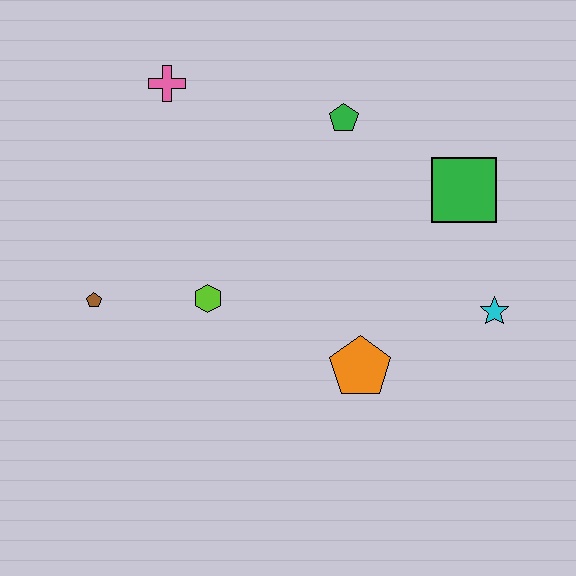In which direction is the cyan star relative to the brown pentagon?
The cyan star is to the right of the brown pentagon.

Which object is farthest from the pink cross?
The cyan star is farthest from the pink cross.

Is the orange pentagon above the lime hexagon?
No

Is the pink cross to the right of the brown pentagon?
Yes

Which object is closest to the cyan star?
The green square is closest to the cyan star.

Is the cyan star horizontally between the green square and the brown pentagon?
No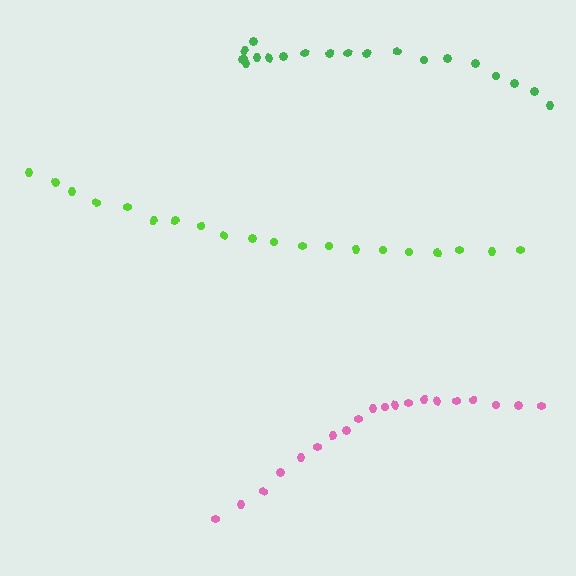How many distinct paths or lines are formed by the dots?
There are 3 distinct paths.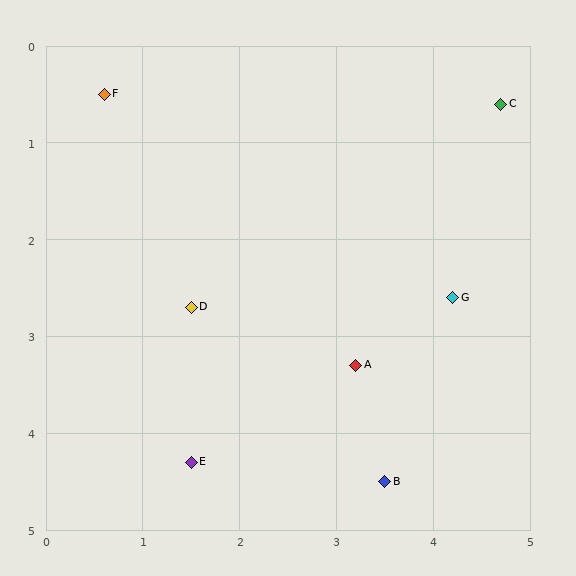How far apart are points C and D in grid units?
Points C and D are about 3.8 grid units apart.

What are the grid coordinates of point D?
Point D is at approximately (1.5, 2.7).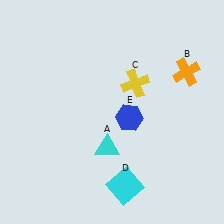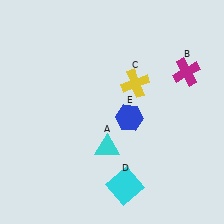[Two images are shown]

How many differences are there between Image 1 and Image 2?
There is 1 difference between the two images.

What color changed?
The cross (B) changed from orange in Image 1 to magenta in Image 2.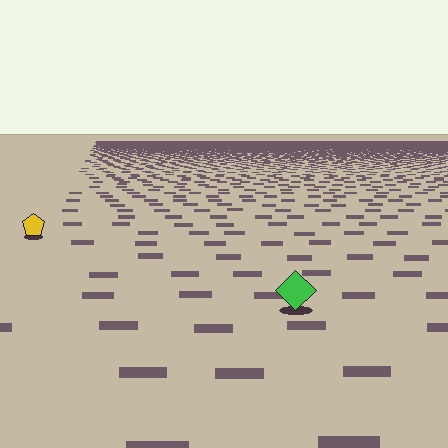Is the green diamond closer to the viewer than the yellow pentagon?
Yes. The green diamond is closer — you can tell from the texture gradient: the ground texture is coarser near it.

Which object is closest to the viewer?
The green diamond is closest. The texture marks near it are larger and more spread out.